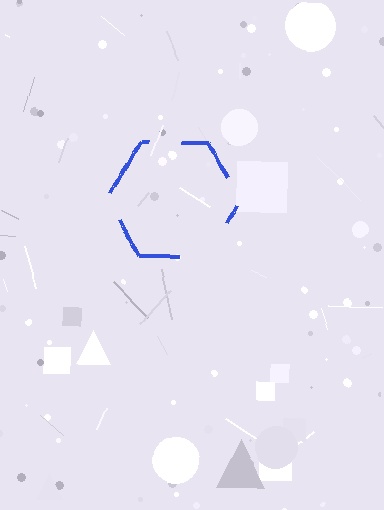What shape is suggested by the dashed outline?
The dashed outline suggests a hexagon.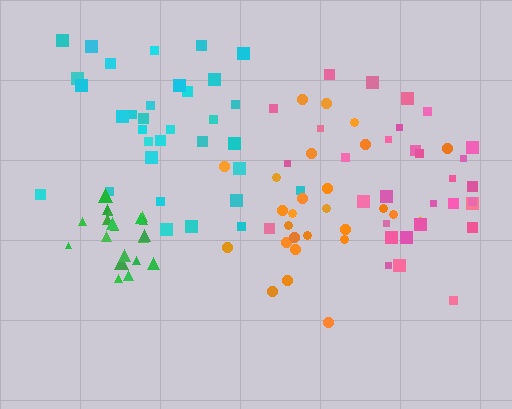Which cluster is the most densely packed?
Green.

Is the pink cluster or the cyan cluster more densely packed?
Cyan.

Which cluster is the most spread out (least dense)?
Orange.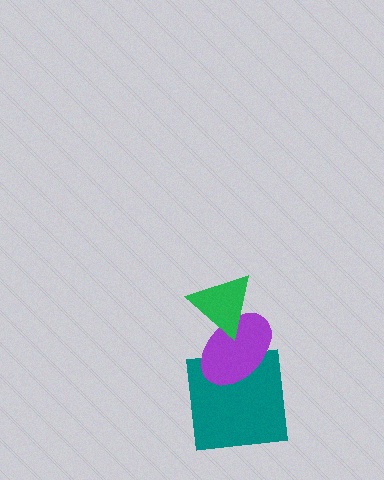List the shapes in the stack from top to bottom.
From top to bottom: the green triangle, the purple ellipse, the teal square.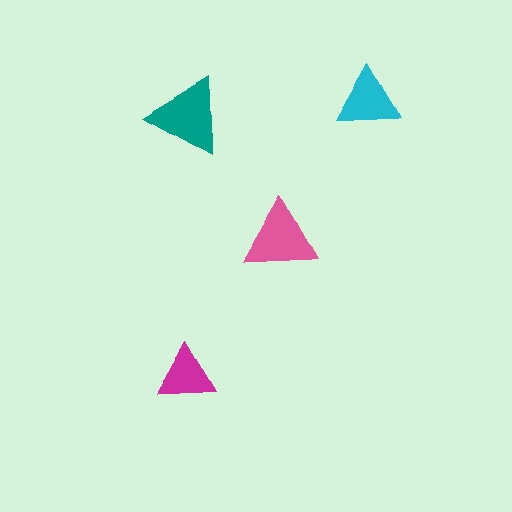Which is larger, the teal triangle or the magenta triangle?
The teal one.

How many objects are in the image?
There are 4 objects in the image.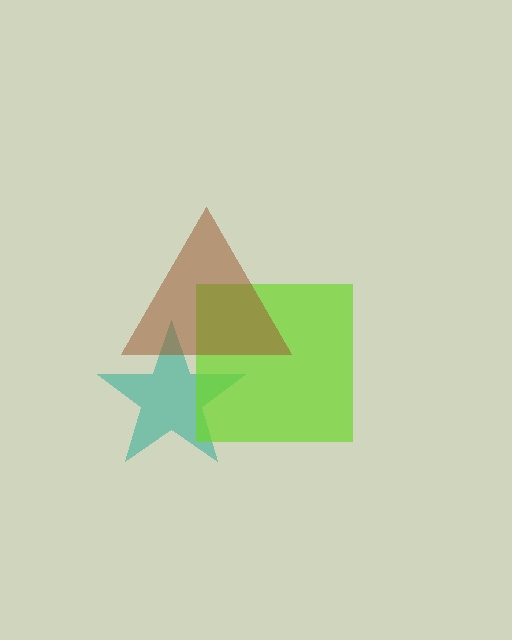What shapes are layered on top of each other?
The layered shapes are: a teal star, a lime square, a brown triangle.